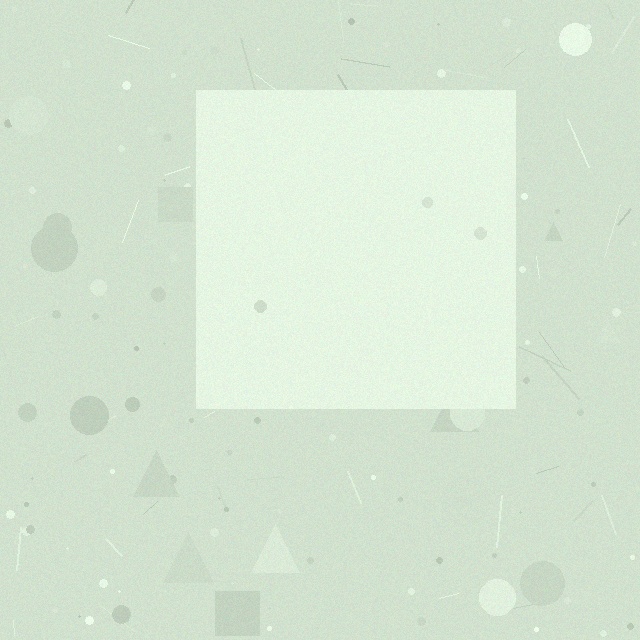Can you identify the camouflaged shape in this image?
The camouflaged shape is a square.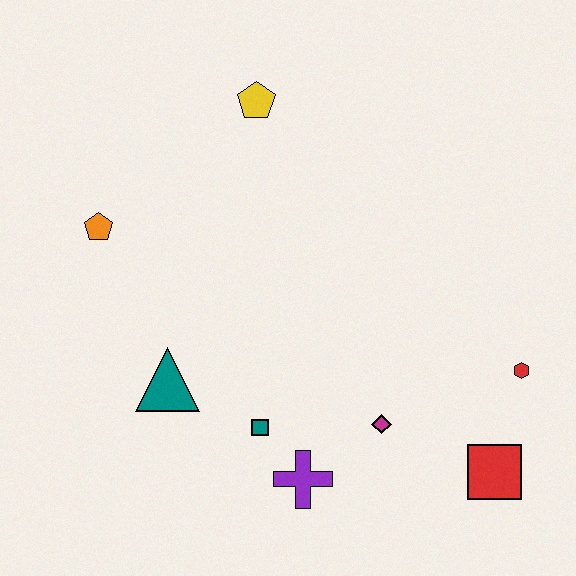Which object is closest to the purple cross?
The teal square is closest to the purple cross.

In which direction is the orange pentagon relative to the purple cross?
The orange pentagon is above the purple cross.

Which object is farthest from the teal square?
The yellow pentagon is farthest from the teal square.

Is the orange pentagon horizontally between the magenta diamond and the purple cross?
No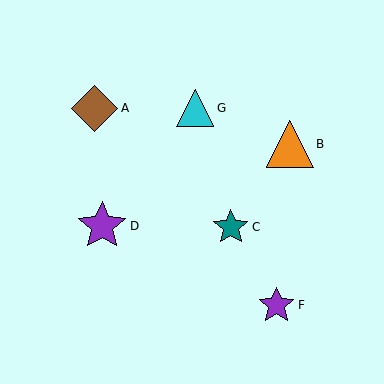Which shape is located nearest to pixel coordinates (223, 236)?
The teal star (labeled C) at (231, 227) is nearest to that location.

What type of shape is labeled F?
Shape F is a purple star.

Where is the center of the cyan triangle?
The center of the cyan triangle is at (195, 108).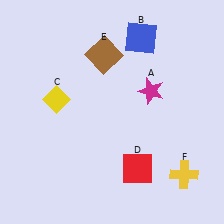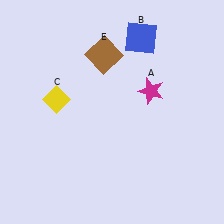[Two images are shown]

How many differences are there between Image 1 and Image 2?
There are 2 differences between the two images.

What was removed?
The yellow cross (F), the red square (D) were removed in Image 2.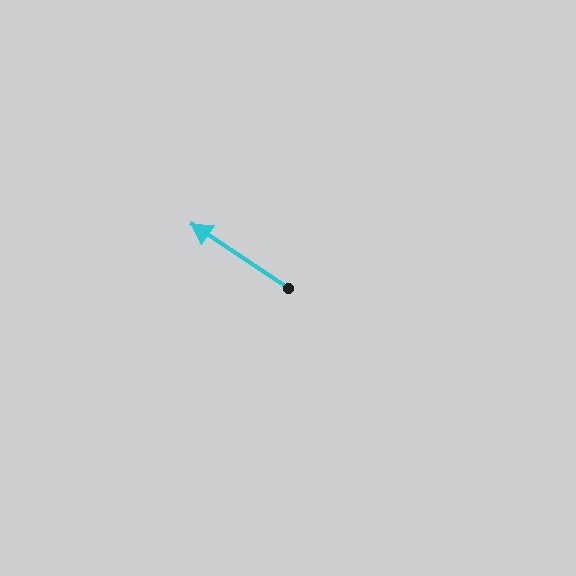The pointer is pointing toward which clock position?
Roughly 10 o'clock.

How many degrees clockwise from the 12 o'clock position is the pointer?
Approximately 303 degrees.